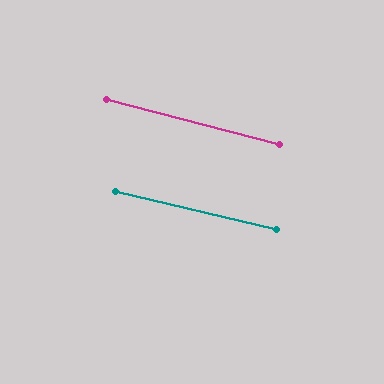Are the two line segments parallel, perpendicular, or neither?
Parallel — their directions differ by only 1.6°.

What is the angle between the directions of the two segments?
Approximately 2 degrees.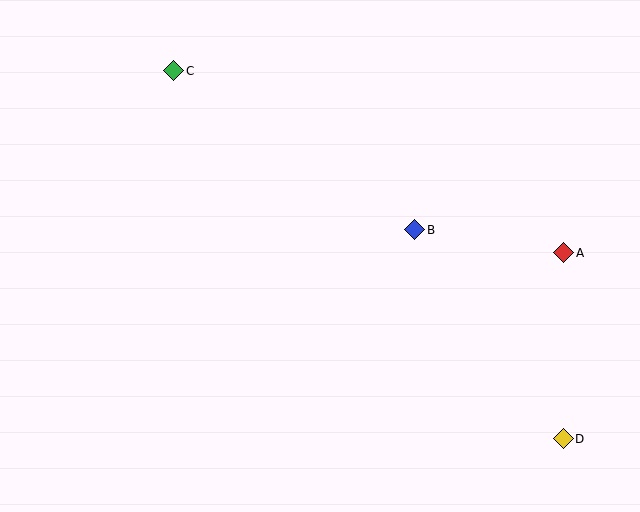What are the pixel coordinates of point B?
Point B is at (415, 230).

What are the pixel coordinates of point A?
Point A is at (564, 253).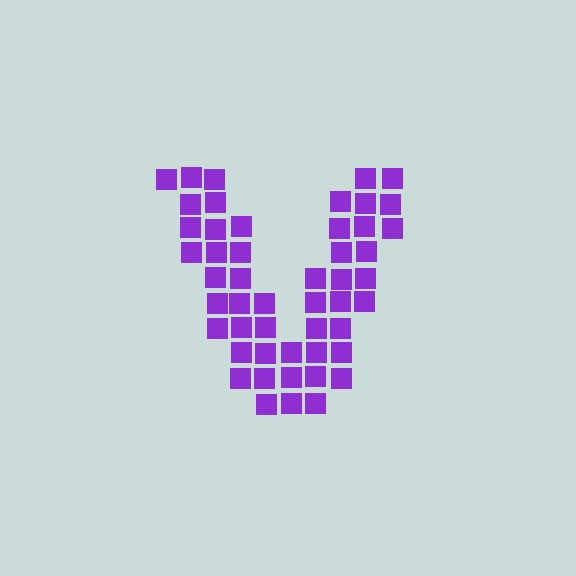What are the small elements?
The small elements are squares.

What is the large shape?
The large shape is the letter V.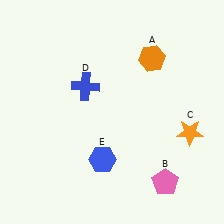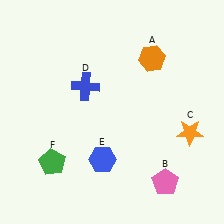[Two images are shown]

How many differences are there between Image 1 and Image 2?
There is 1 difference between the two images.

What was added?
A green pentagon (F) was added in Image 2.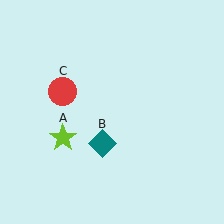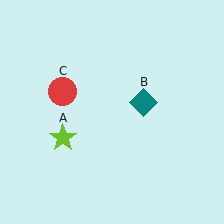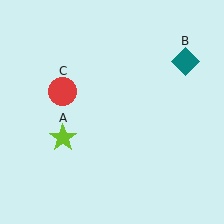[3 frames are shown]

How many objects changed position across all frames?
1 object changed position: teal diamond (object B).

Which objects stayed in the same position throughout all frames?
Lime star (object A) and red circle (object C) remained stationary.